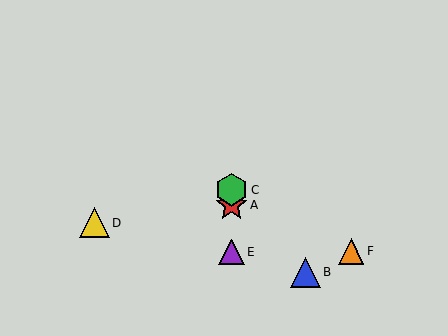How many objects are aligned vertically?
3 objects (A, C, E) are aligned vertically.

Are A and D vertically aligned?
No, A is at x≈231 and D is at x≈94.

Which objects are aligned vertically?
Objects A, C, E are aligned vertically.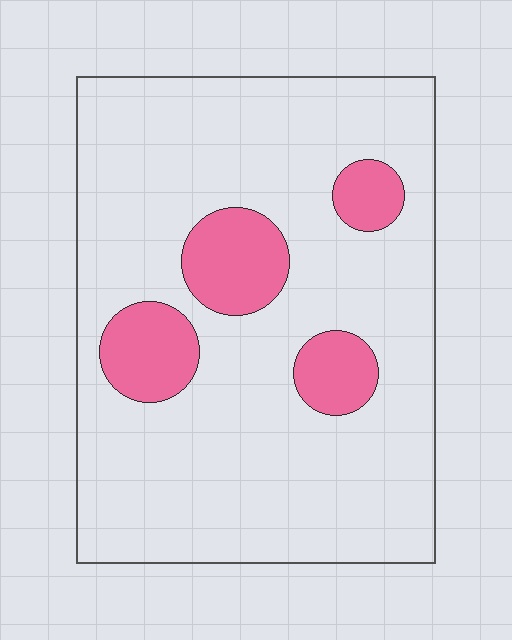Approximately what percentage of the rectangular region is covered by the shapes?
Approximately 15%.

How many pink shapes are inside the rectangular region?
4.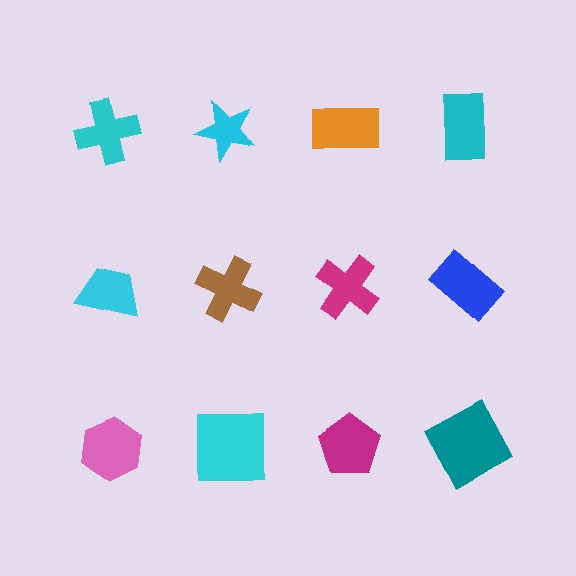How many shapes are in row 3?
4 shapes.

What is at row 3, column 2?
A cyan square.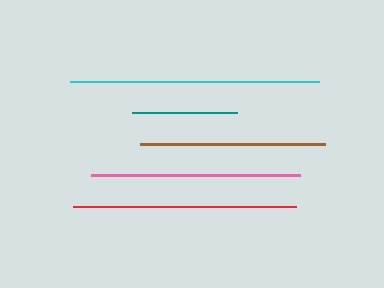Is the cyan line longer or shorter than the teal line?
The cyan line is longer than the teal line.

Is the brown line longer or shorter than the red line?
The red line is longer than the brown line.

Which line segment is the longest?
The cyan line is the longest at approximately 249 pixels.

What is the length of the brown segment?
The brown segment is approximately 185 pixels long.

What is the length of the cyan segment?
The cyan segment is approximately 249 pixels long.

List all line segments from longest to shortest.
From longest to shortest: cyan, red, pink, brown, teal.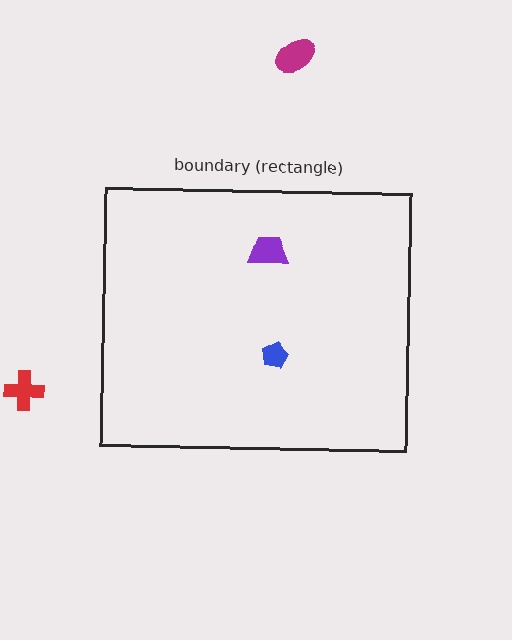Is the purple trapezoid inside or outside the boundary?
Inside.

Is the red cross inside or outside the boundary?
Outside.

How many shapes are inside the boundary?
2 inside, 2 outside.